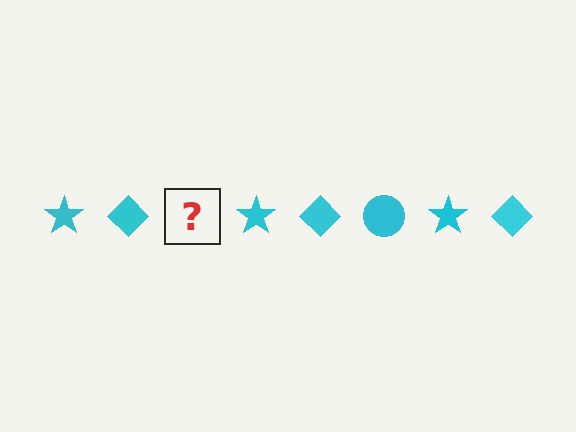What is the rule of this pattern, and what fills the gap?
The rule is that the pattern cycles through star, diamond, circle shapes in cyan. The gap should be filled with a cyan circle.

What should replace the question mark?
The question mark should be replaced with a cyan circle.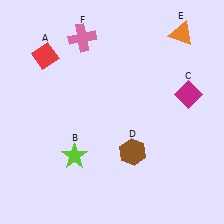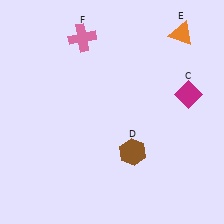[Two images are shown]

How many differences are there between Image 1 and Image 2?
There are 2 differences between the two images.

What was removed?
The red diamond (A), the lime star (B) were removed in Image 2.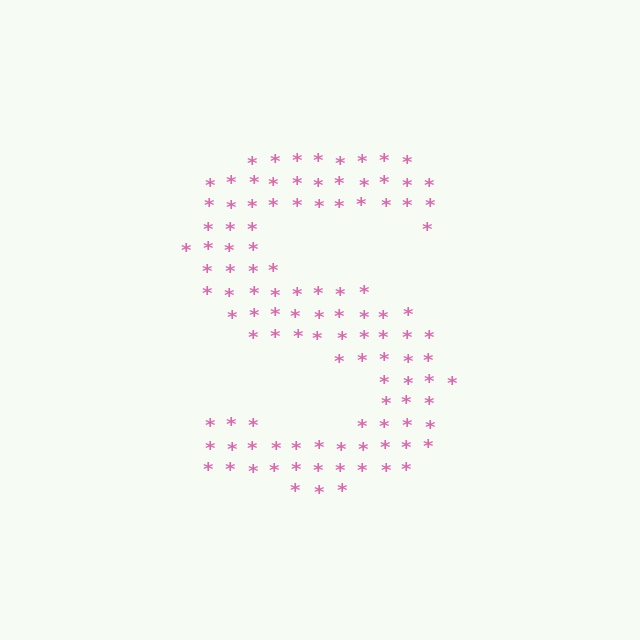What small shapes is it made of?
It is made of small asterisks.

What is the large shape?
The large shape is the letter S.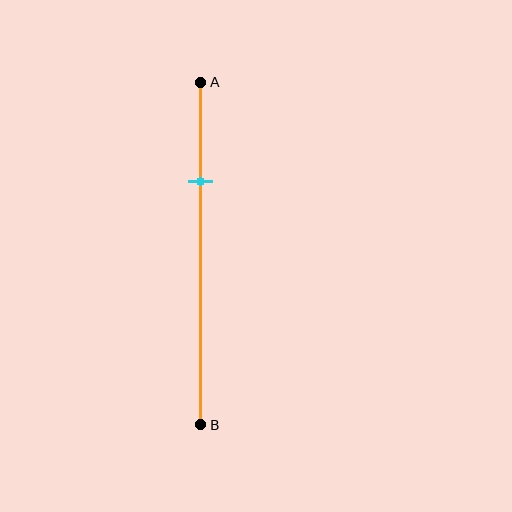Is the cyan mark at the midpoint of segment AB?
No, the mark is at about 30% from A, not at the 50% midpoint.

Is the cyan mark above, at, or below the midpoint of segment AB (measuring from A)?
The cyan mark is above the midpoint of segment AB.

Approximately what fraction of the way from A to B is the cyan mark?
The cyan mark is approximately 30% of the way from A to B.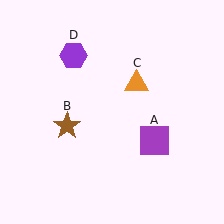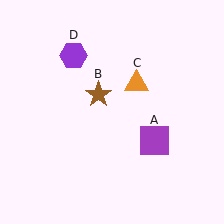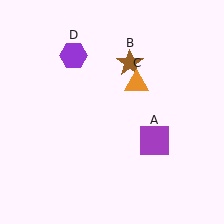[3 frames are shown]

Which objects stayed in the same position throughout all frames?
Purple square (object A) and orange triangle (object C) and purple hexagon (object D) remained stationary.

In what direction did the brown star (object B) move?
The brown star (object B) moved up and to the right.